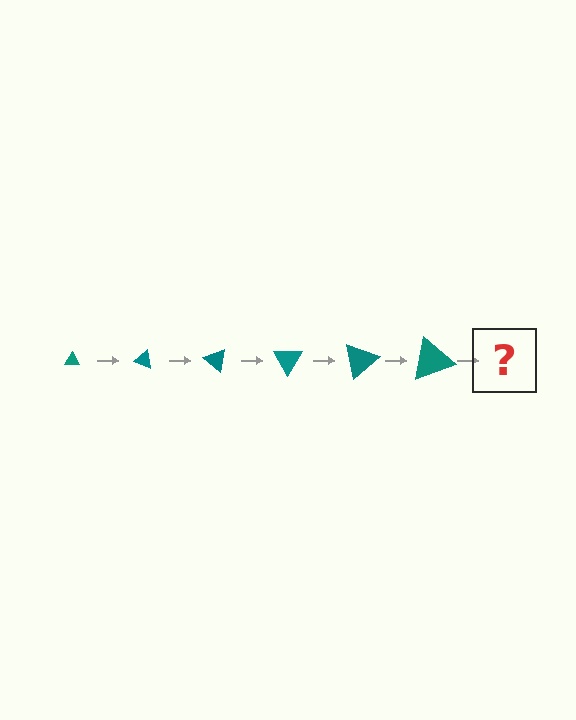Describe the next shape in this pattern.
It should be a triangle, larger than the previous one and rotated 120 degrees from the start.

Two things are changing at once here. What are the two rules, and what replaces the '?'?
The two rules are that the triangle grows larger each step and it rotates 20 degrees each step. The '?' should be a triangle, larger than the previous one and rotated 120 degrees from the start.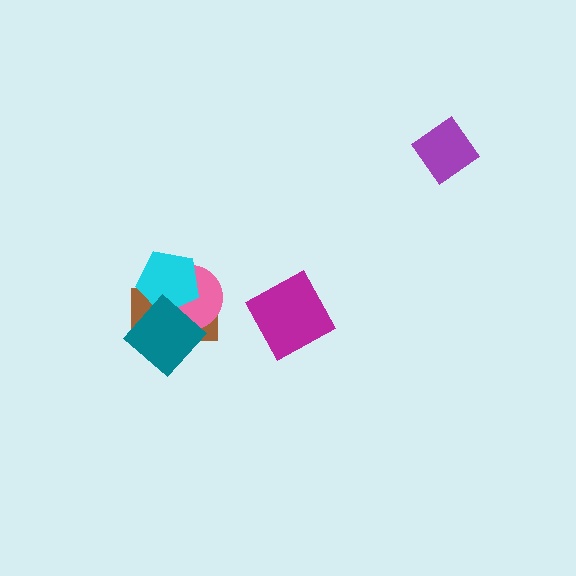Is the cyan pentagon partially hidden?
Yes, it is partially covered by another shape.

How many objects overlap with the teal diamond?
3 objects overlap with the teal diamond.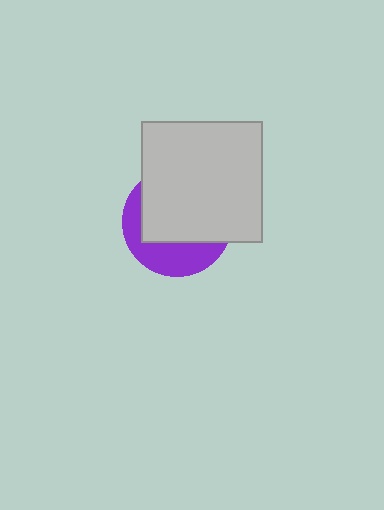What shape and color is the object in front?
The object in front is a light gray square.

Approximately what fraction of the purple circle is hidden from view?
Roughly 64% of the purple circle is hidden behind the light gray square.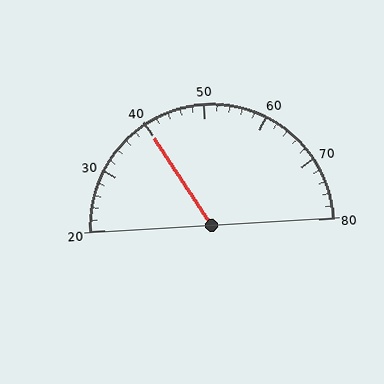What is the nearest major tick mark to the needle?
The nearest major tick mark is 40.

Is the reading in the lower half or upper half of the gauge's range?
The reading is in the lower half of the range (20 to 80).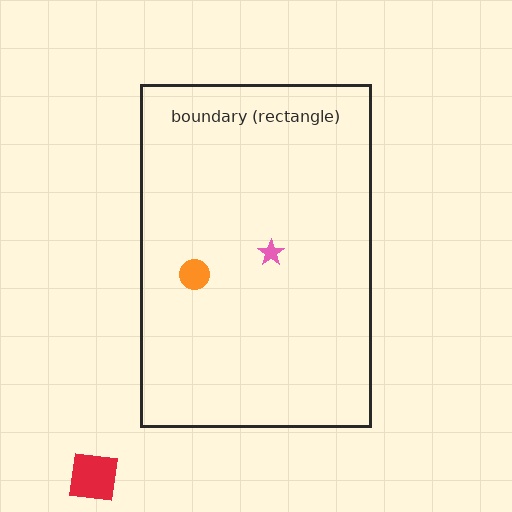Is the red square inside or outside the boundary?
Outside.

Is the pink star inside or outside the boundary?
Inside.